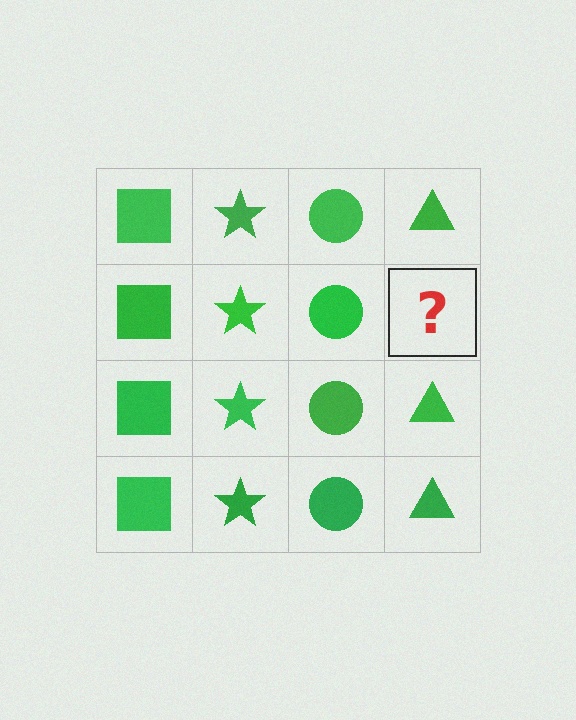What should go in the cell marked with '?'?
The missing cell should contain a green triangle.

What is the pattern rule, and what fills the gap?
The rule is that each column has a consistent shape. The gap should be filled with a green triangle.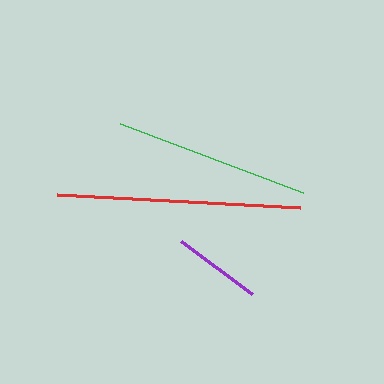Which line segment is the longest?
The red line is the longest at approximately 243 pixels.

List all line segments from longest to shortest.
From longest to shortest: red, green, purple.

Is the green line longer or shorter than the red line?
The red line is longer than the green line.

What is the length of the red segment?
The red segment is approximately 243 pixels long.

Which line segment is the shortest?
The purple line is the shortest at approximately 89 pixels.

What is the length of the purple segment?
The purple segment is approximately 89 pixels long.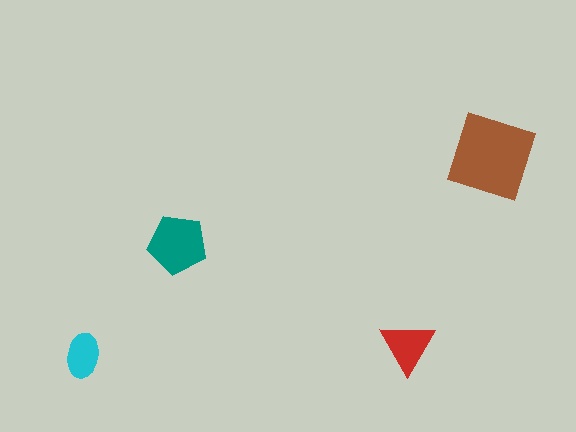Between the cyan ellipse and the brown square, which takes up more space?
The brown square.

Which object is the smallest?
The cyan ellipse.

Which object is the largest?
The brown square.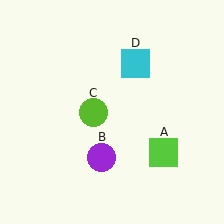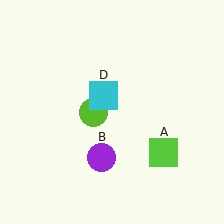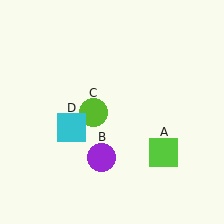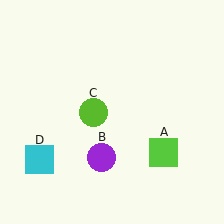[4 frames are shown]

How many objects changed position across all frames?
1 object changed position: cyan square (object D).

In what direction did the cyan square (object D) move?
The cyan square (object D) moved down and to the left.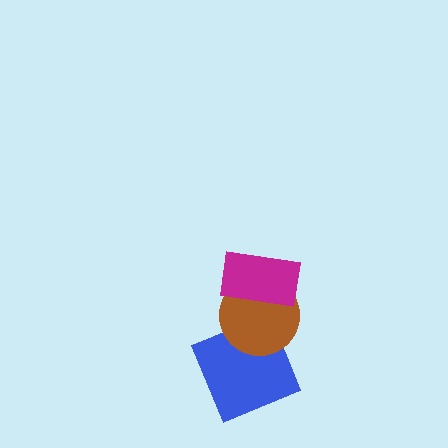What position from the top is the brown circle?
The brown circle is 2nd from the top.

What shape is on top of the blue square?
The brown circle is on top of the blue square.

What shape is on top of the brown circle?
The magenta rectangle is on top of the brown circle.